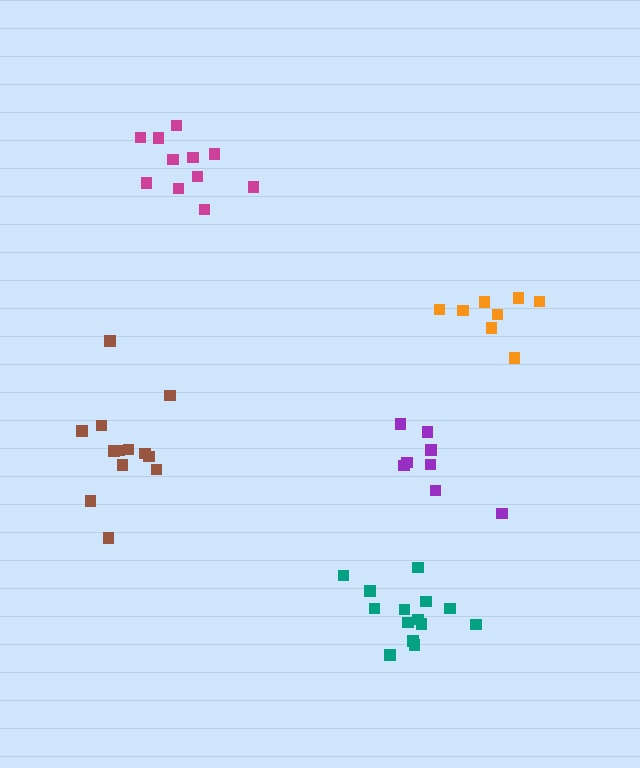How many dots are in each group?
Group 1: 8 dots, Group 2: 8 dots, Group 3: 13 dots, Group 4: 14 dots, Group 5: 11 dots (54 total).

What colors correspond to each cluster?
The clusters are colored: purple, orange, brown, teal, magenta.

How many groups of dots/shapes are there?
There are 5 groups.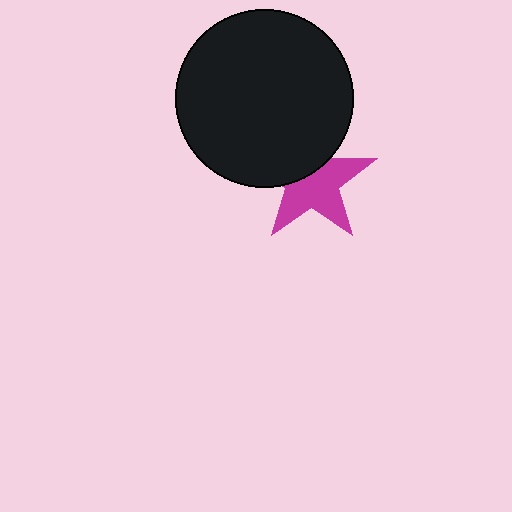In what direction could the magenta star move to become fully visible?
The magenta star could move down. That would shift it out from behind the black circle entirely.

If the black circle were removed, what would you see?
You would see the complete magenta star.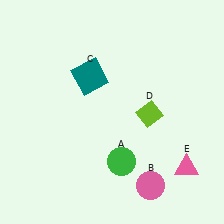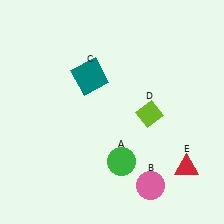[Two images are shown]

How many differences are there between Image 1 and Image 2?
There is 1 difference between the two images.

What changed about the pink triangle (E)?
In Image 1, E is pink. In Image 2, it changed to red.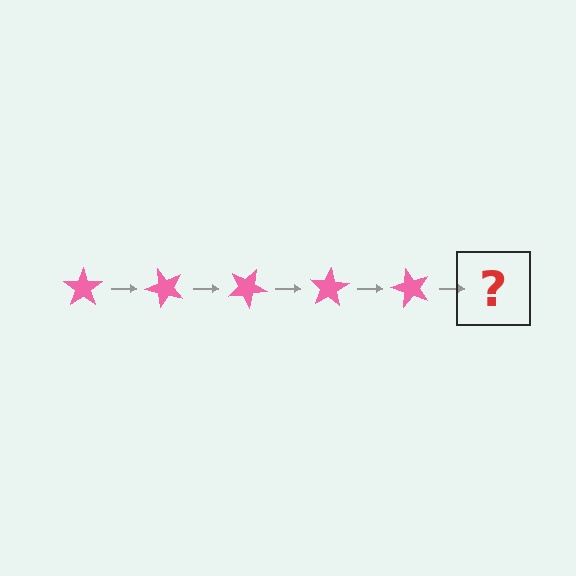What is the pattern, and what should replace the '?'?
The pattern is that the star rotates 50 degrees each step. The '?' should be a pink star rotated 250 degrees.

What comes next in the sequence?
The next element should be a pink star rotated 250 degrees.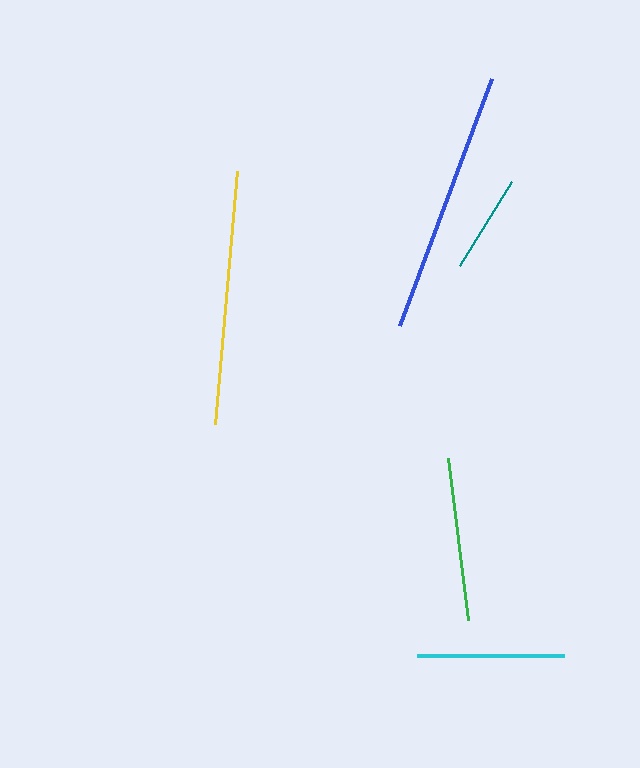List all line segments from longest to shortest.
From longest to shortest: blue, yellow, green, cyan, teal.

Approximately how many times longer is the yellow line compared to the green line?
The yellow line is approximately 1.6 times the length of the green line.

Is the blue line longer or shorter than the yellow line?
The blue line is longer than the yellow line.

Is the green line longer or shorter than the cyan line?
The green line is longer than the cyan line.